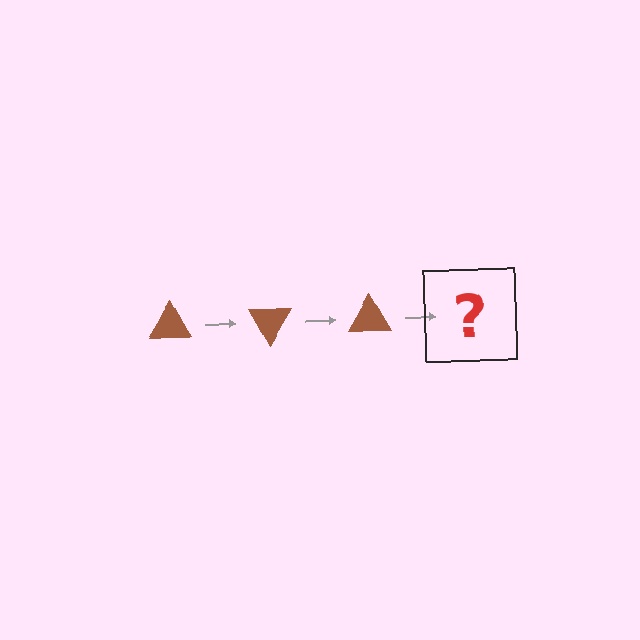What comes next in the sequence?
The next element should be a brown triangle rotated 180 degrees.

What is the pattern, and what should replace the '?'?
The pattern is that the triangle rotates 60 degrees each step. The '?' should be a brown triangle rotated 180 degrees.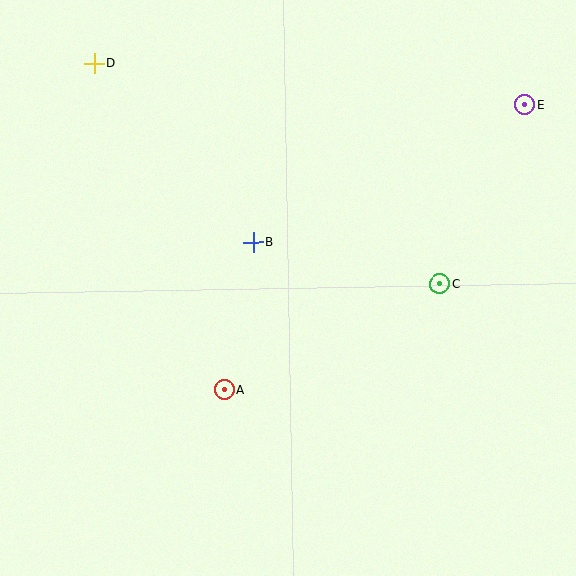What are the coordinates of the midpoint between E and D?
The midpoint between E and D is at (309, 84).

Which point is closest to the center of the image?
Point B at (253, 242) is closest to the center.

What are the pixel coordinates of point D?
Point D is at (95, 64).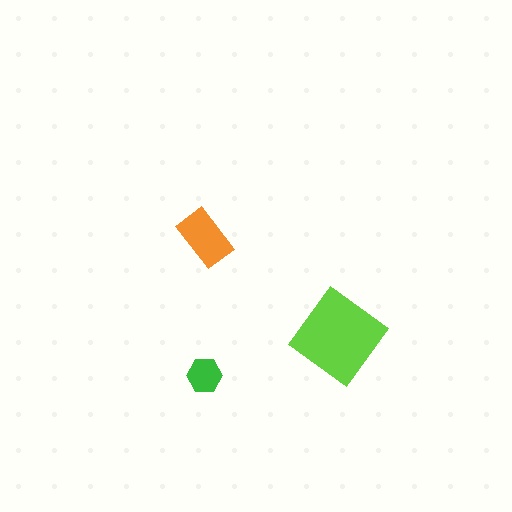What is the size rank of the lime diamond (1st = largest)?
1st.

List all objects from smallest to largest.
The green hexagon, the orange rectangle, the lime diamond.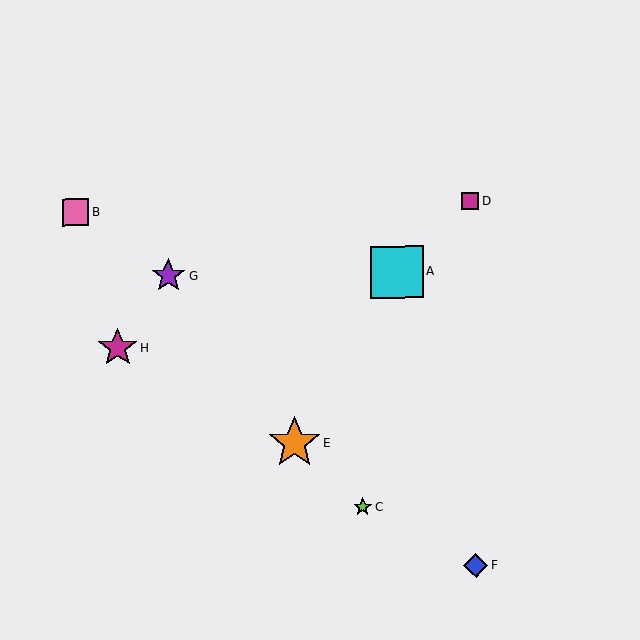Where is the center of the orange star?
The center of the orange star is at (294, 443).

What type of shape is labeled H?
Shape H is a magenta star.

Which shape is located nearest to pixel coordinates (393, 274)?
The cyan square (labeled A) at (397, 272) is nearest to that location.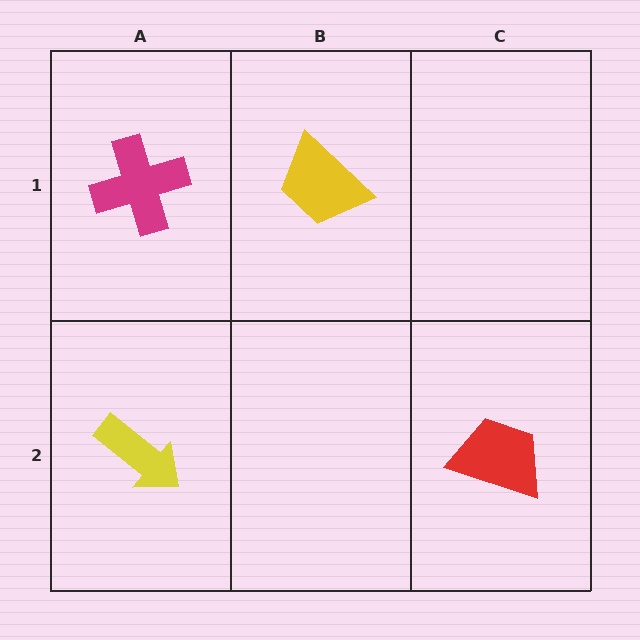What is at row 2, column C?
A red trapezoid.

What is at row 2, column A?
A yellow arrow.